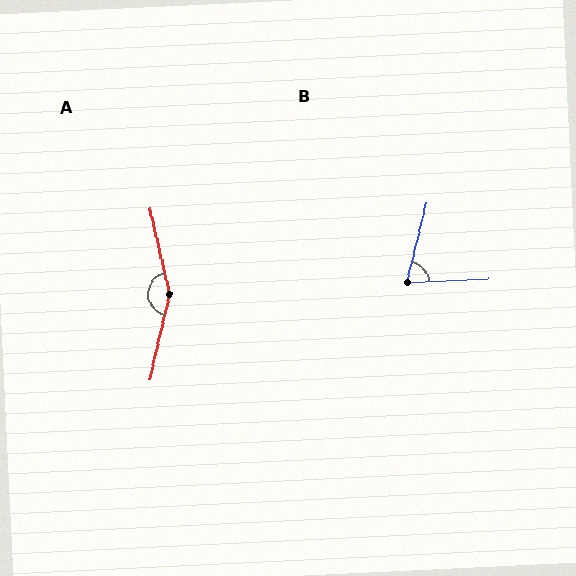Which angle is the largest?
A, at approximately 155 degrees.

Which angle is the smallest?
B, at approximately 73 degrees.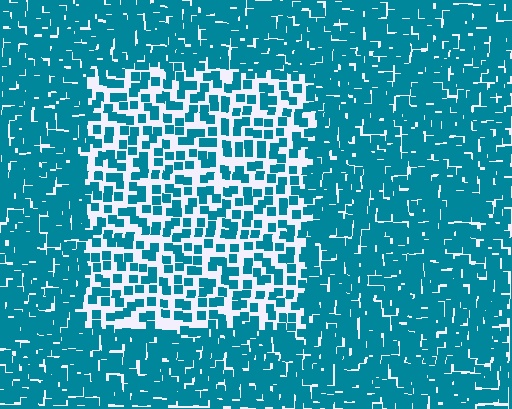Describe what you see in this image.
The image contains small teal elements arranged at two different densities. A rectangle-shaped region is visible where the elements are less densely packed than the surrounding area.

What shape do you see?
I see a rectangle.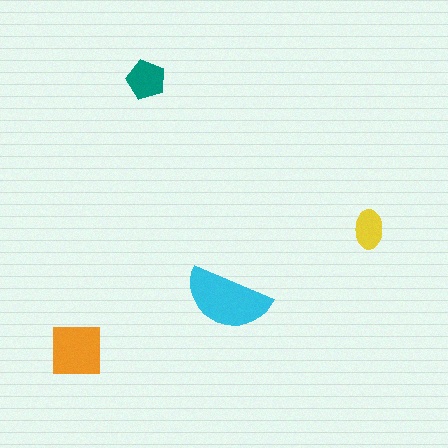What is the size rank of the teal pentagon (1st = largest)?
3rd.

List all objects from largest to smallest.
The cyan semicircle, the orange square, the teal pentagon, the yellow ellipse.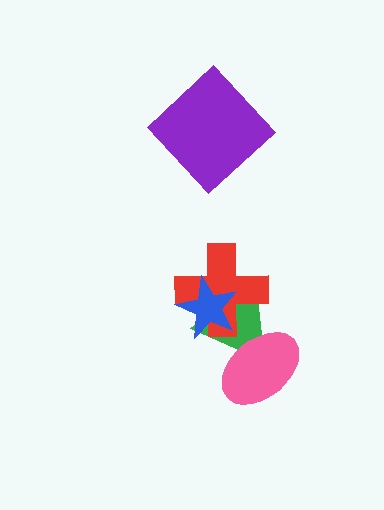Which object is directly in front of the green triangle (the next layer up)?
The red cross is directly in front of the green triangle.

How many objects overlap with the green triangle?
3 objects overlap with the green triangle.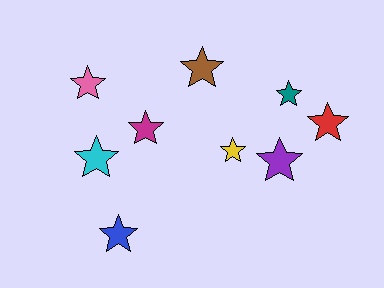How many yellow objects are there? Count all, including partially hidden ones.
There is 1 yellow object.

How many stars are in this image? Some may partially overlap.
There are 9 stars.